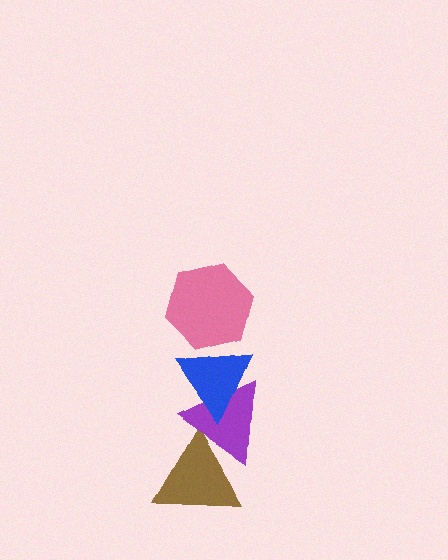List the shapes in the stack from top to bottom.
From top to bottom: the pink hexagon, the blue triangle, the purple triangle, the brown triangle.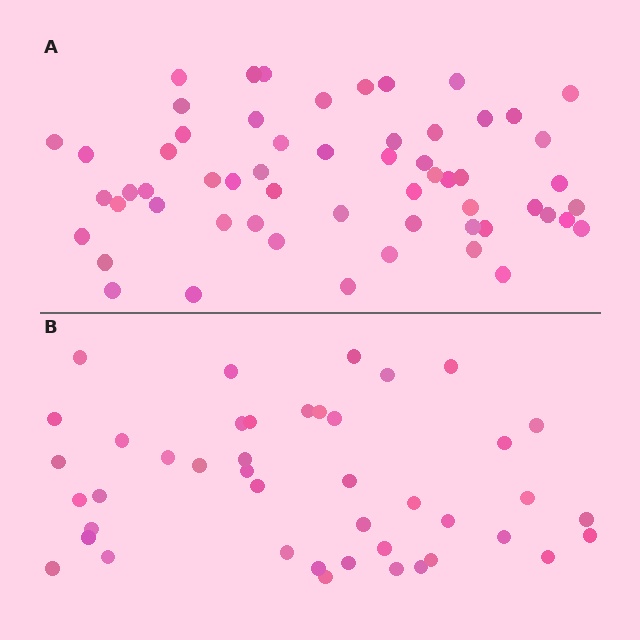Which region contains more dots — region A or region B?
Region A (the top region) has more dots.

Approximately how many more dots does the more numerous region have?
Region A has approximately 15 more dots than region B.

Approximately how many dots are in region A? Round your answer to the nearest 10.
About 60 dots. (The exact count is 58, which rounds to 60.)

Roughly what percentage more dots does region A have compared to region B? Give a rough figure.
About 35% more.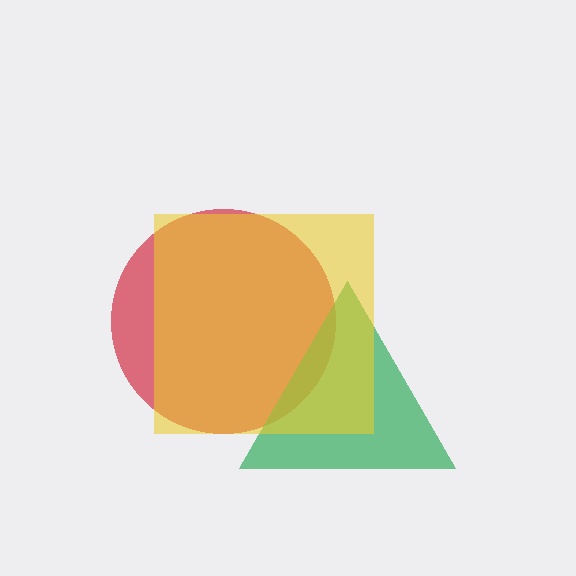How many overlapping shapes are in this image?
There are 3 overlapping shapes in the image.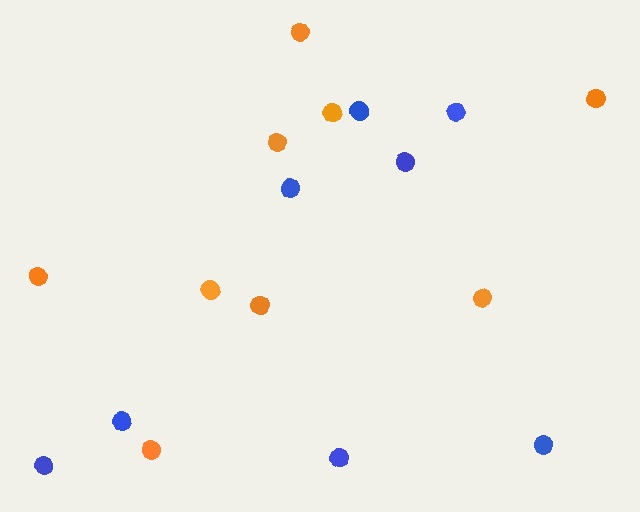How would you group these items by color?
There are 2 groups: one group of orange circles (9) and one group of blue circles (8).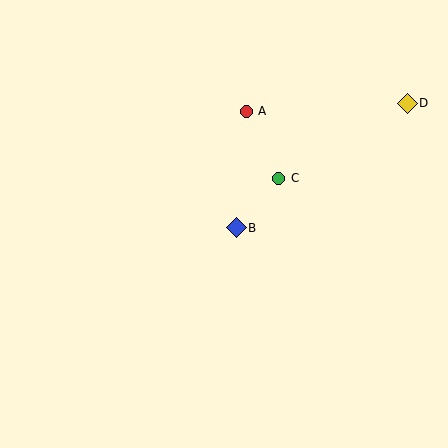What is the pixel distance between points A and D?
The distance between A and D is 161 pixels.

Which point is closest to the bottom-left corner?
Point B is closest to the bottom-left corner.